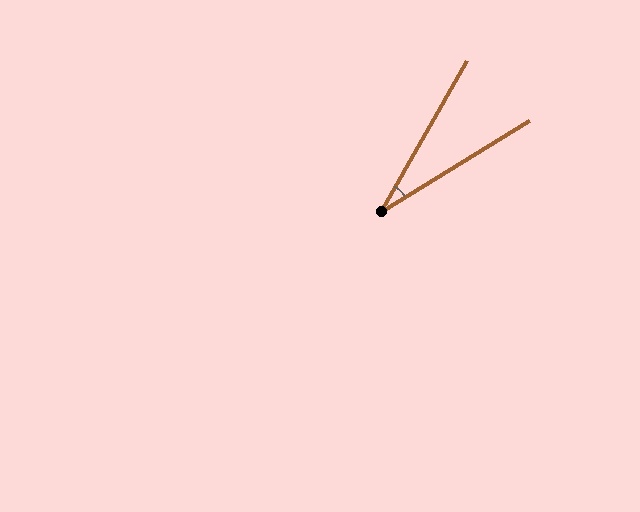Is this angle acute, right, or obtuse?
It is acute.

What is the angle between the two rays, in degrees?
Approximately 29 degrees.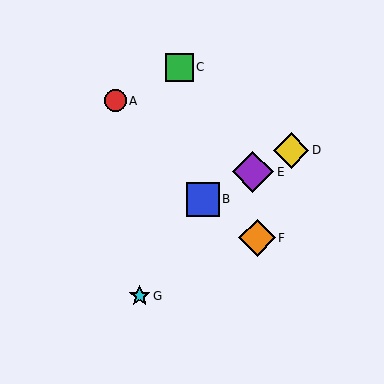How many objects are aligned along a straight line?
3 objects (B, D, E) are aligned along a straight line.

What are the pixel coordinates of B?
Object B is at (203, 199).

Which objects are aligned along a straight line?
Objects B, D, E are aligned along a straight line.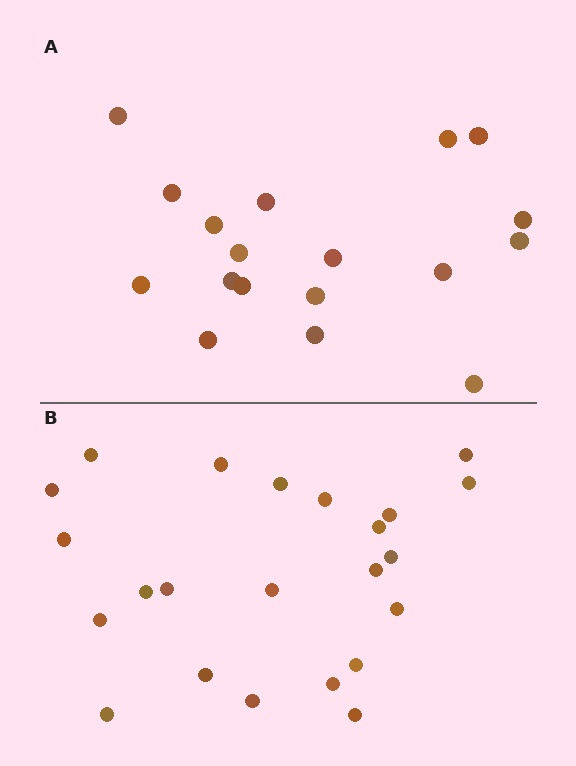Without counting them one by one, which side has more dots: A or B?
Region B (the bottom region) has more dots.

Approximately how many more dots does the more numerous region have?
Region B has about 5 more dots than region A.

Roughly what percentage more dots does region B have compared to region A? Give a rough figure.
About 30% more.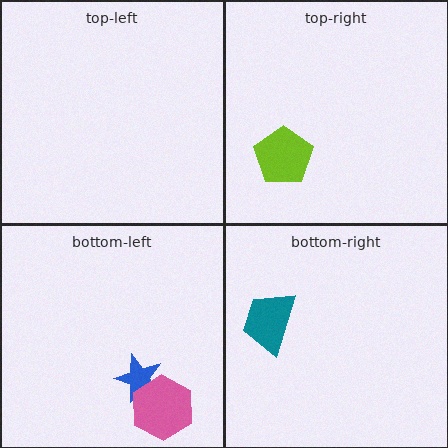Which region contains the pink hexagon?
The bottom-left region.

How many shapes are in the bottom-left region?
2.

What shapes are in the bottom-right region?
The teal trapezoid.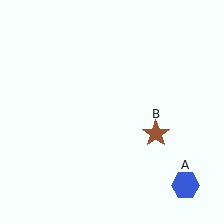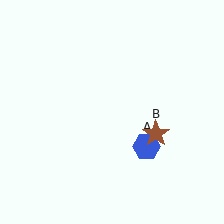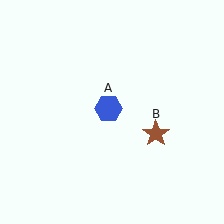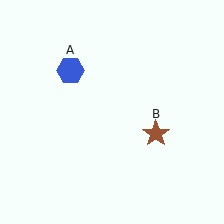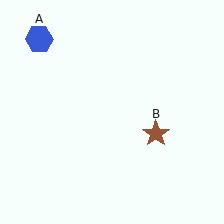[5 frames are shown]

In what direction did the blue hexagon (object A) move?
The blue hexagon (object A) moved up and to the left.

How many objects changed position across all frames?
1 object changed position: blue hexagon (object A).